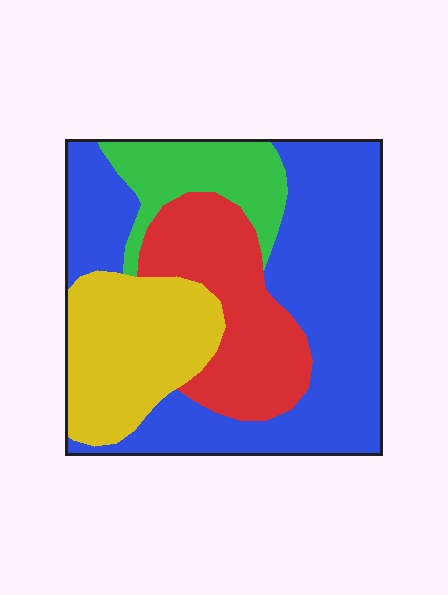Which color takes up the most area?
Blue, at roughly 45%.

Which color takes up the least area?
Green, at roughly 15%.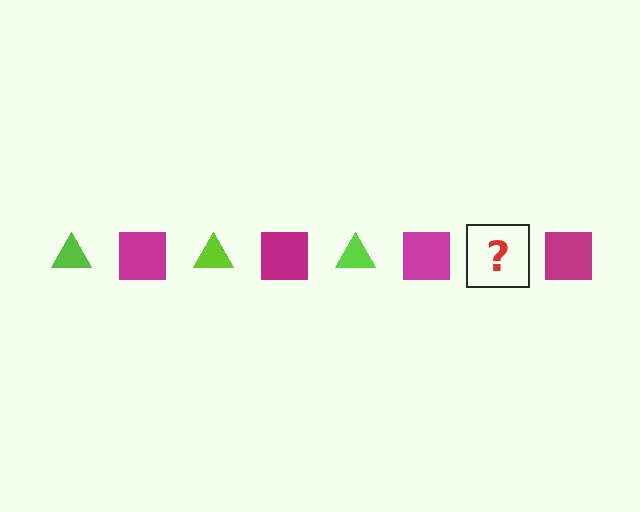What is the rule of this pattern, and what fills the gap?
The rule is that the pattern alternates between lime triangle and magenta square. The gap should be filled with a lime triangle.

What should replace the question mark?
The question mark should be replaced with a lime triangle.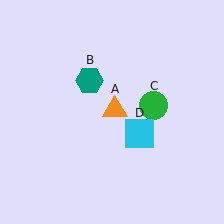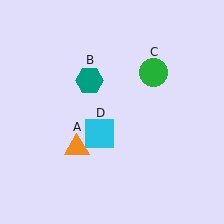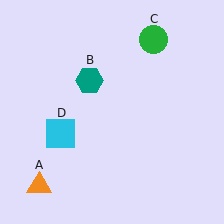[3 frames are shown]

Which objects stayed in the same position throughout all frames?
Teal hexagon (object B) remained stationary.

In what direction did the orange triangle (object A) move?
The orange triangle (object A) moved down and to the left.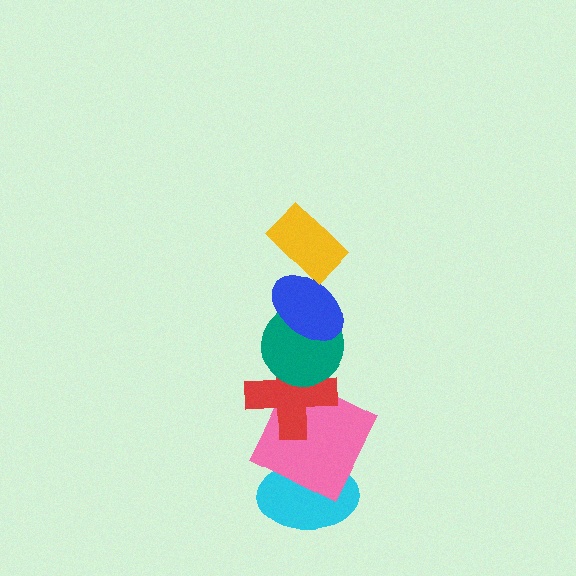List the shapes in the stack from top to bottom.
From top to bottom: the yellow rectangle, the blue ellipse, the teal circle, the red cross, the pink square, the cyan ellipse.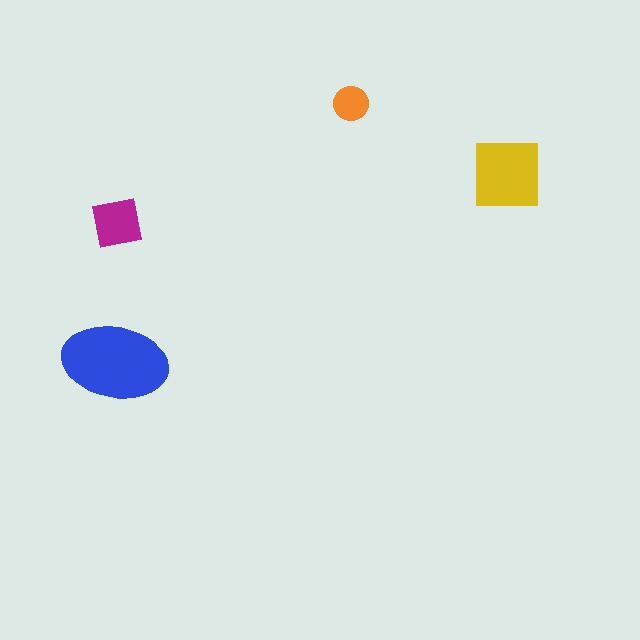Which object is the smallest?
The orange circle.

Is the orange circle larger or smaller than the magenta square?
Smaller.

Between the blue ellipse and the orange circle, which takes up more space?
The blue ellipse.